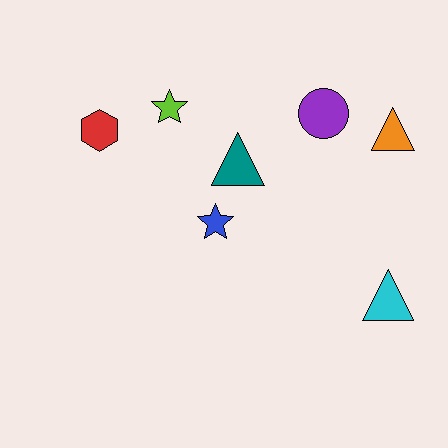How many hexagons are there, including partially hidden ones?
There is 1 hexagon.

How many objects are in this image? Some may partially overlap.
There are 7 objects.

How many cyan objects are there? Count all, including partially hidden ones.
There is 1 cyan object.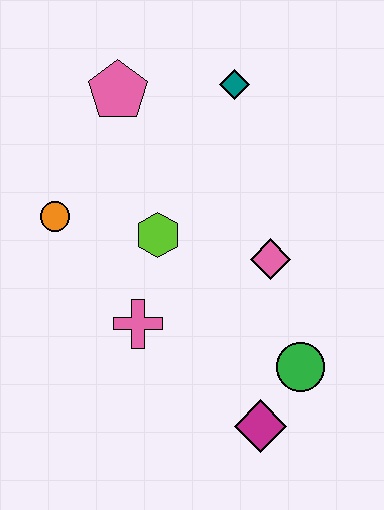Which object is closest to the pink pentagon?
The teal diamond is closest to the pink pentagon.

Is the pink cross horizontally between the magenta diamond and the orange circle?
Yes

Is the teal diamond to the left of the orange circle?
No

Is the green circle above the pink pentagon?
No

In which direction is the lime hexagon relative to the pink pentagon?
The lime hexagon is below the pink pentagon.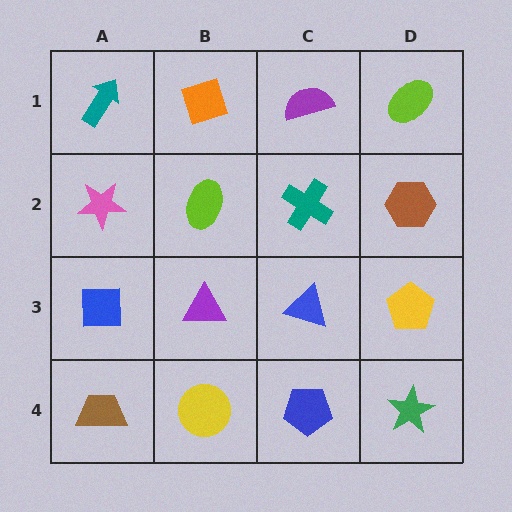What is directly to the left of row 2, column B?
A pink star.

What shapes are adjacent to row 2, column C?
A purple semicircle (row 1, column C), a blue triangle (row 3, column C), a lime ellipse (row 2, column B), a brown hexagon (row 2, column D).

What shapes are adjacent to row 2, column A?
A teal arrow (row 1, column A), a blue square (row 3, column A), a lime ellipse (row 2, column B).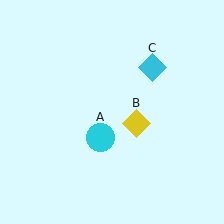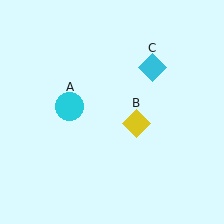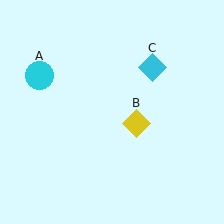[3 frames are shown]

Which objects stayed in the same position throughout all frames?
Yellow diamond (object B) and cyan diamond (object C) remained stationary.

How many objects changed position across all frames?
1 object changed position: cyan circle (object A).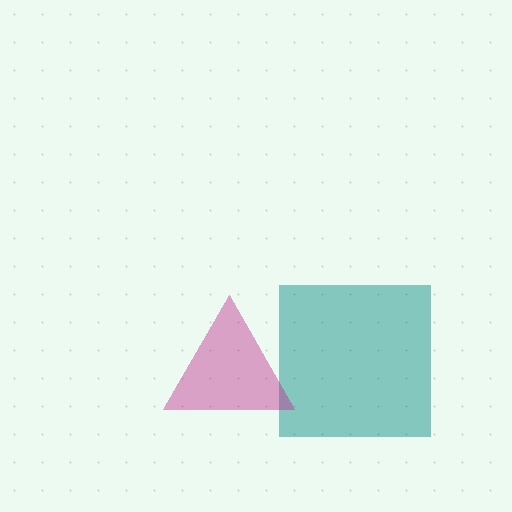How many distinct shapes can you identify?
There are 2 distinct shapes: a teal square, a magenta triangle.